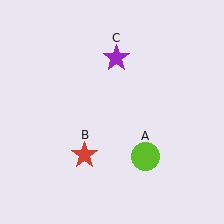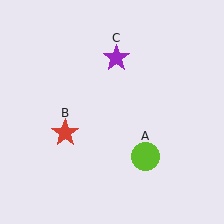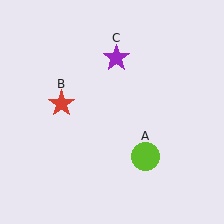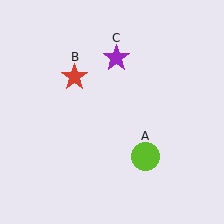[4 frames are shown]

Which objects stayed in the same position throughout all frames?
Lime circle (object A) and purple star (object C) remained stationary.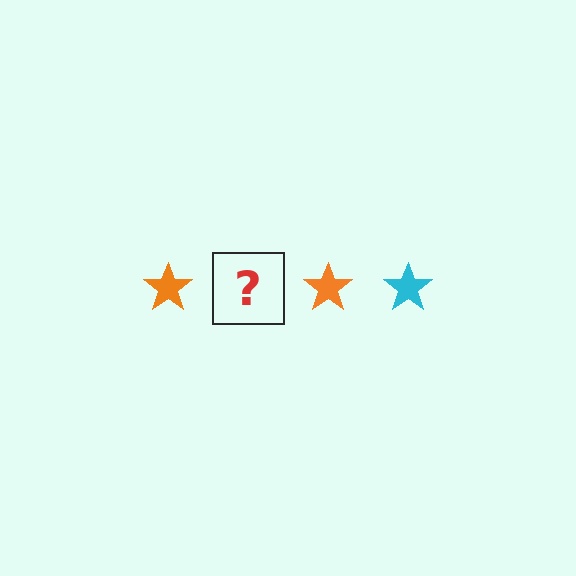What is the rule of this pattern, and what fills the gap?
The rule is that the pattern cycles through orange, cyan stars. The gap should be filled with a cyan star.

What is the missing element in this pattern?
The missing element is a cyan star.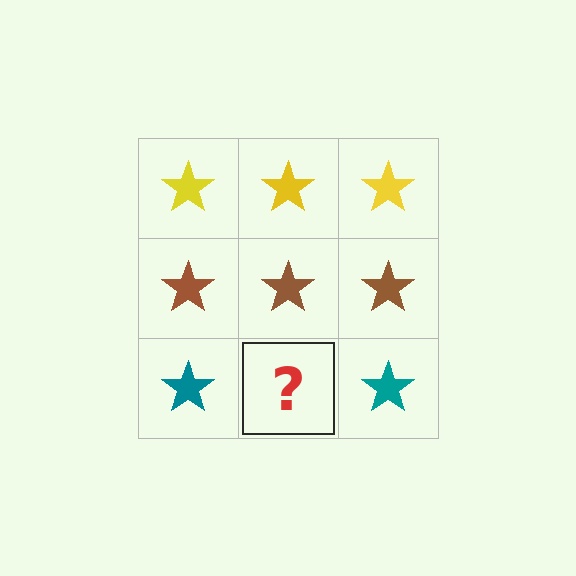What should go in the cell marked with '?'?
The missing cell should contain a teal star.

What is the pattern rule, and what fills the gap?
The rule is that each row has a consistent color. The gap should be filled with a teal star.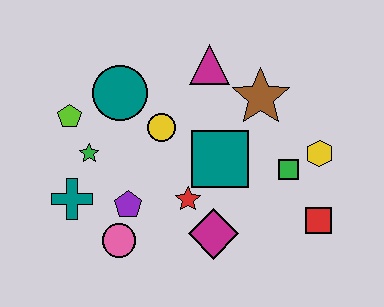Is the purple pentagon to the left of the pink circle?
No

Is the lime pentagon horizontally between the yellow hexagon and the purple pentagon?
No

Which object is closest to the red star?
The magenta diamond is closest to the red star.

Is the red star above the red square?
Yes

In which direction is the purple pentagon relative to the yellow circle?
The purple pentagon is below the yellow circle.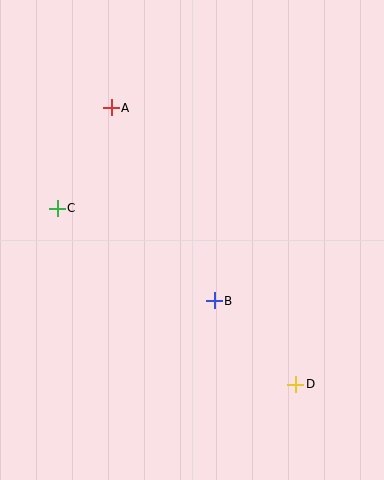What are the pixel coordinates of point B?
Point B is at (214, 301).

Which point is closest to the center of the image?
Point B at (214, 301) is closest to the center.